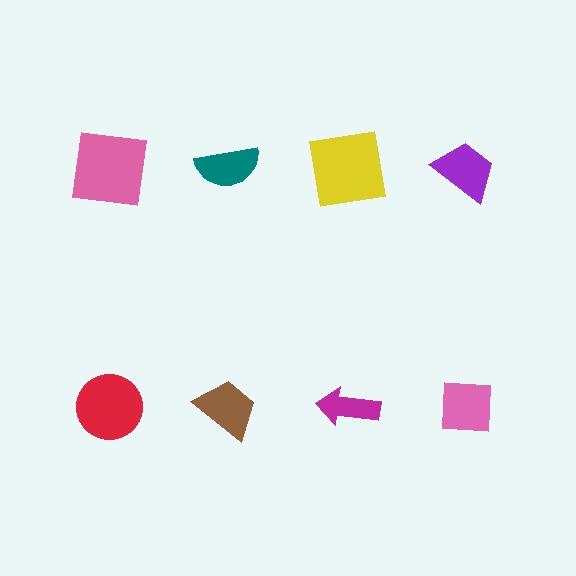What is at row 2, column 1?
A red circle.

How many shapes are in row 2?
4 shapes.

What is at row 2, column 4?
A pink square.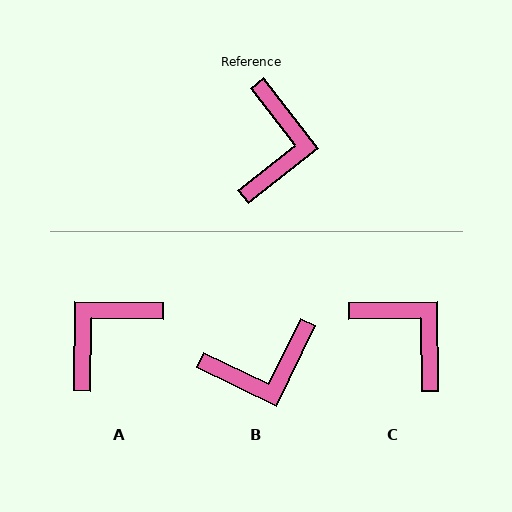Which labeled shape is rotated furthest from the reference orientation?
A, about 142 degrees away.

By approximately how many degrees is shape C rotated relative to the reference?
Approximately 52 degrees counter-clockwise.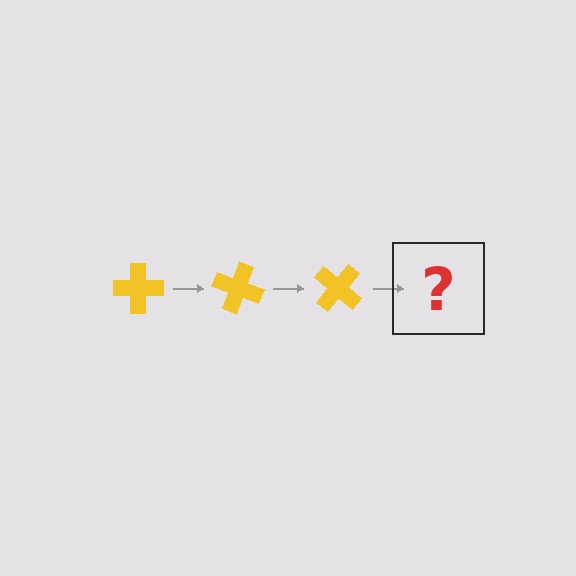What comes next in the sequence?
The next element should be a yellow cross rotated 60 degrees.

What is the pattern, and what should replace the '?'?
The pattern is that the cross rotates 20 degrees each step. The '?' should be a yellow cross rotated 60 degrees.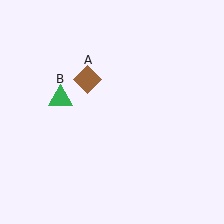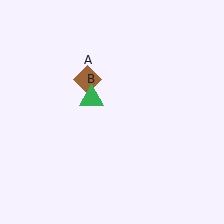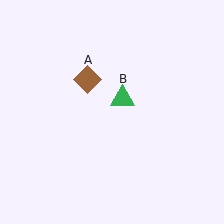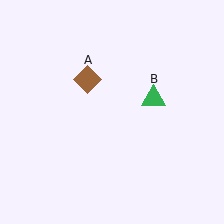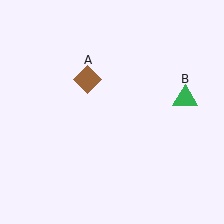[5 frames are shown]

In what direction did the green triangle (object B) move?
The green triangle (object B) moved right.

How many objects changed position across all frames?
1 object changed position: green triangle (object B).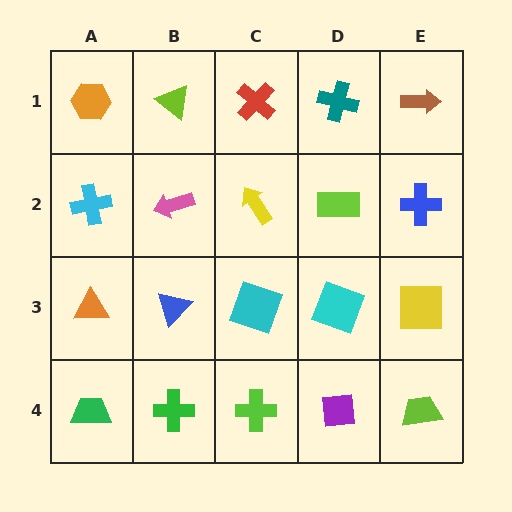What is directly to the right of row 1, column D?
A brown arrow.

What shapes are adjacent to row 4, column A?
An orange triangle (row 3, column A), a green cross (row 4, column B).